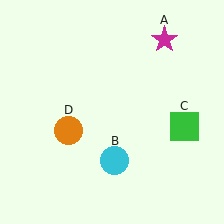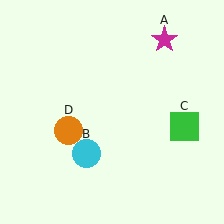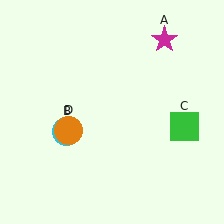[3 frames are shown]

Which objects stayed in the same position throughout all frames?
Magenta star (object A) and green square (object C) and orange circle (object D) remained stationary.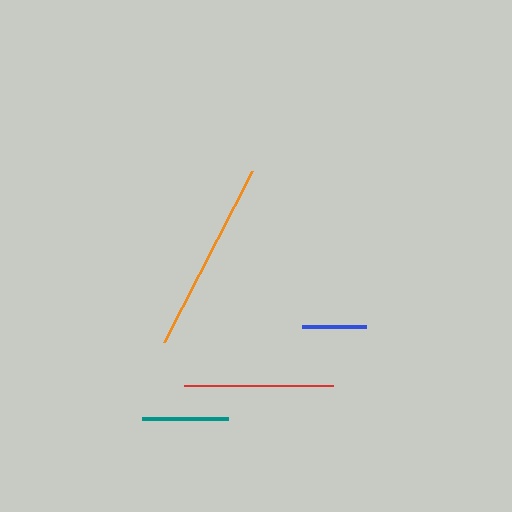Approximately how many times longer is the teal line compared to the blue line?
The teal line is approximately 1.4 times the length of the blue line.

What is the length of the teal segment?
The teal segment is approximately 86 pixels long.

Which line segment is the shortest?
The blue line is the shortest at approximately 64 pixels.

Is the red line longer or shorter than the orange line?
The orange line is longer than the red line.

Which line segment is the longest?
The orange line is the longest at approximately 192 pixels.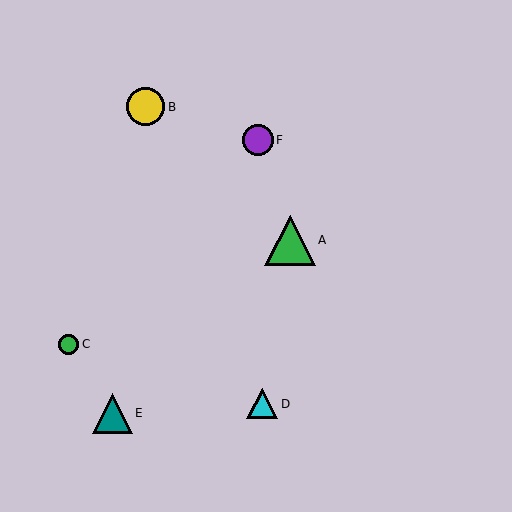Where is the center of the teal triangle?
The center of the teal triangle is at (112, 413).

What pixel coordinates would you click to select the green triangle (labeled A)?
Click at (290, 240) to select the green triangle A.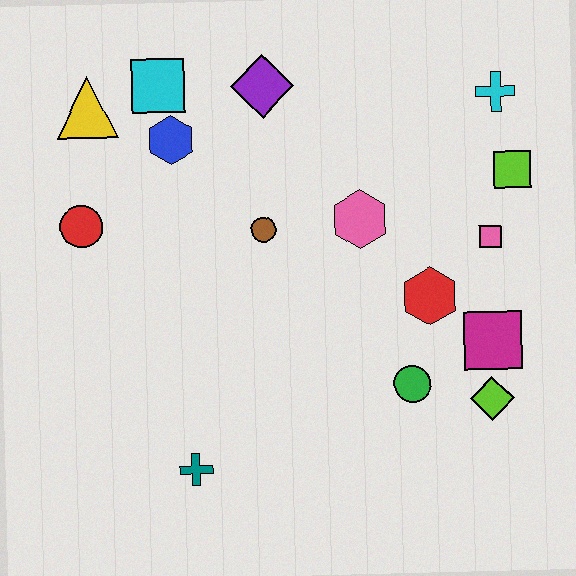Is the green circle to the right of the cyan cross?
No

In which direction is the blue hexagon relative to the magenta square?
The blue hexagon is to the left of the magenta square.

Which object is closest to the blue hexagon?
The cyan square is closest to the blue hexagon.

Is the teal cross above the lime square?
No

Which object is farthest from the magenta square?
The yellow triangle is farthest from the magenta square.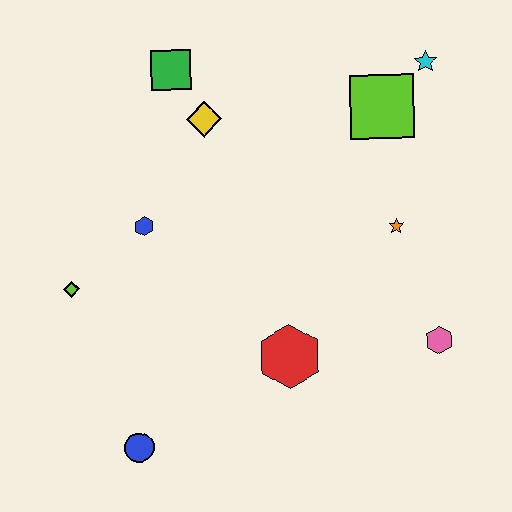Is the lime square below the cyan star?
Yes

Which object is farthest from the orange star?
The blue circle is farthest from the orange star.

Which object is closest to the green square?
The yellow diamond is closest to the green square.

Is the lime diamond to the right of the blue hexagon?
No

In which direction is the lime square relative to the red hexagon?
The lime square is above the red hexagon.